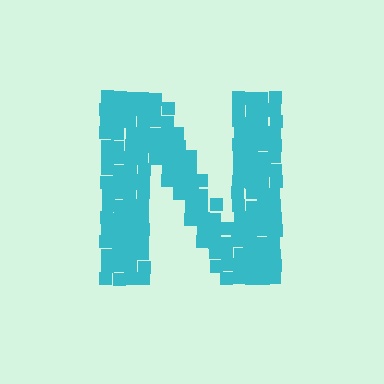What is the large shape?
The large shape is the letter N.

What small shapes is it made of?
It is made of small squares.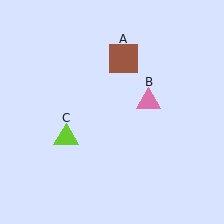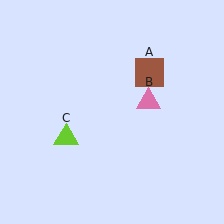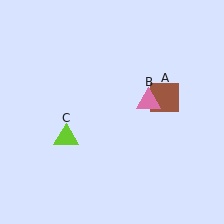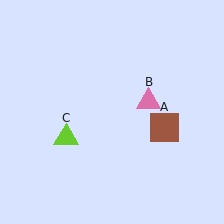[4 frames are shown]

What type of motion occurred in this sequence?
The brown square (object A) rotated clockwise around the center of the scene.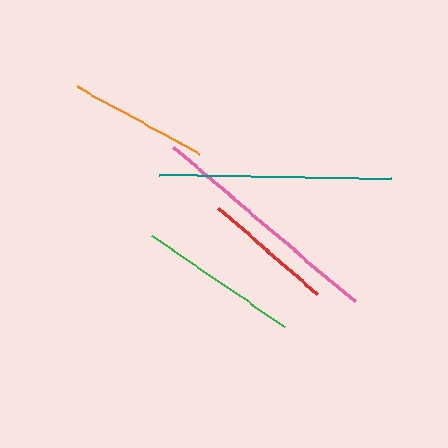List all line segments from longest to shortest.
From longest to shortest: pink, teal, green, orange, red.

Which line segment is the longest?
The pink line is the longest at approximately 238 pixels.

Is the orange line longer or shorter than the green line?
The green line is longer than the orange line.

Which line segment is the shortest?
The red line is the shortest at approximately 130 pixels.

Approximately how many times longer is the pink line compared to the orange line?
The pink line is approximately 1.7 times the length of the orange line.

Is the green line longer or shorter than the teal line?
The teal line is longer than the green line.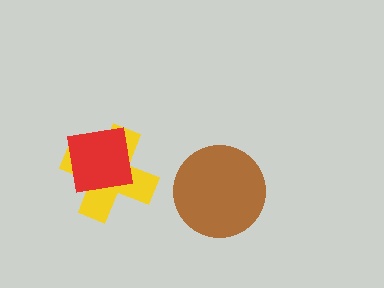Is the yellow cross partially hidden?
Yes, it is partially covered by another shape.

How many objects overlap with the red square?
1 object overlaps with the red square.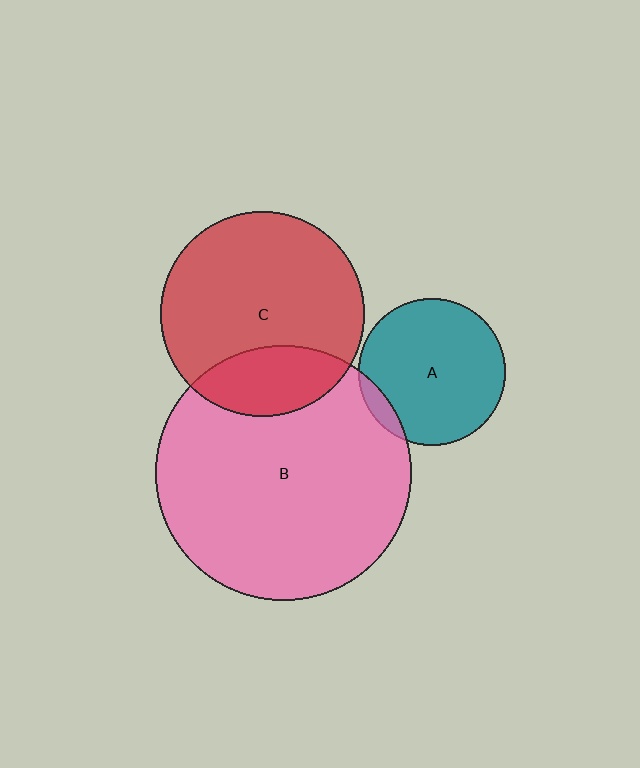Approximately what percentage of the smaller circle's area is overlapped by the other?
Approximately 25%.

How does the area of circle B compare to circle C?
Approximately 1.6 times.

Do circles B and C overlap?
Yes.